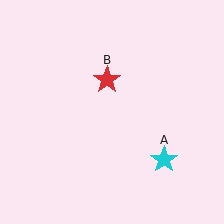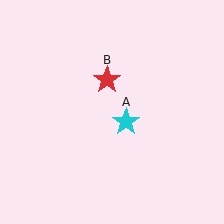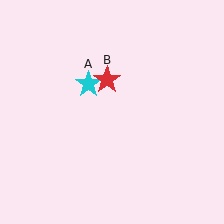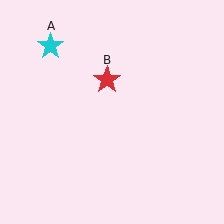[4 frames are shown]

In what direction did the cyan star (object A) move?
The cyan star (object A) moved up and to the left.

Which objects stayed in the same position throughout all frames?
Red star (object B) remained stationary.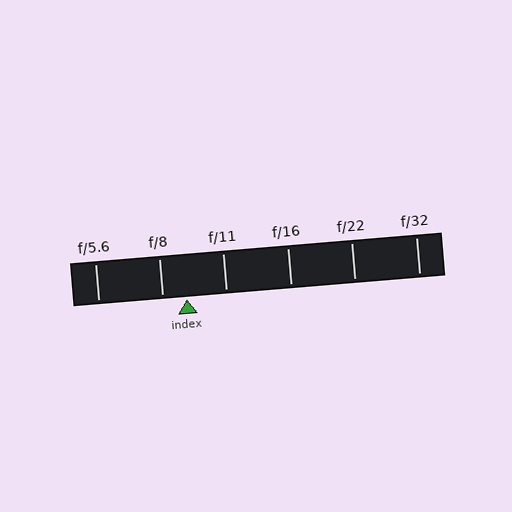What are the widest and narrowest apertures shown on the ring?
The widest aperture shown is f/5.6 and the narrowest is f/32.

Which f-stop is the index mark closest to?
The index mark is closest to f/8.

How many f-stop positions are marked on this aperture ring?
There are 6 f-stop positions marked.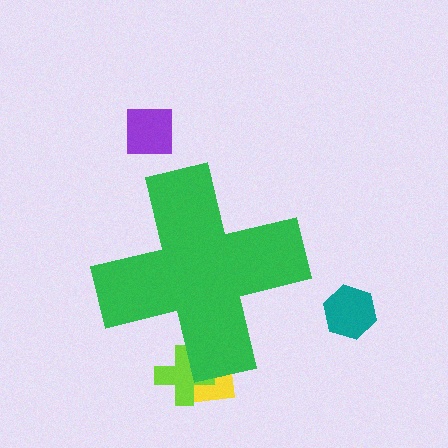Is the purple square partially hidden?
No, the purple square is fully visible.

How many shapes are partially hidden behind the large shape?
2 shapes are partially hidden.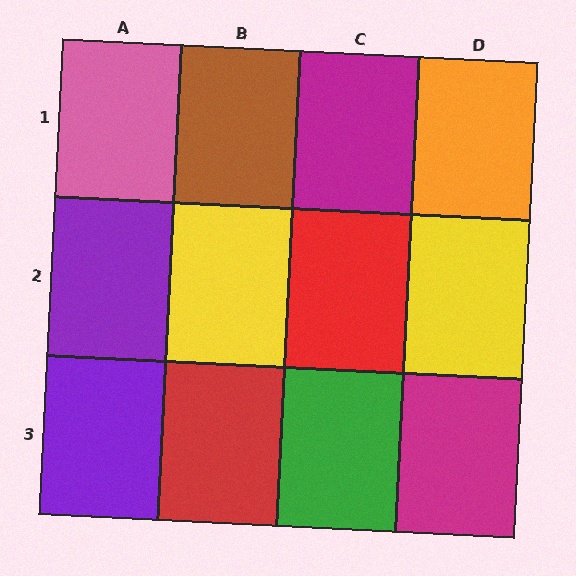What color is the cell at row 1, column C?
Magenta.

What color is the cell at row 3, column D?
Magenta.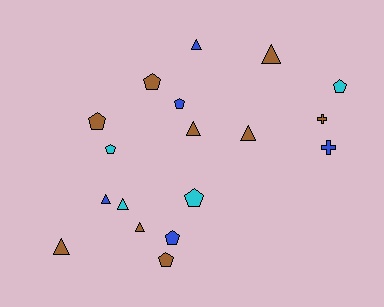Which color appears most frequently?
Brown, with 9 objects.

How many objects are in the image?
There are 18 objects.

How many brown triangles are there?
There are 5 brown triangles.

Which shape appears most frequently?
Triangle, with 8 objects.